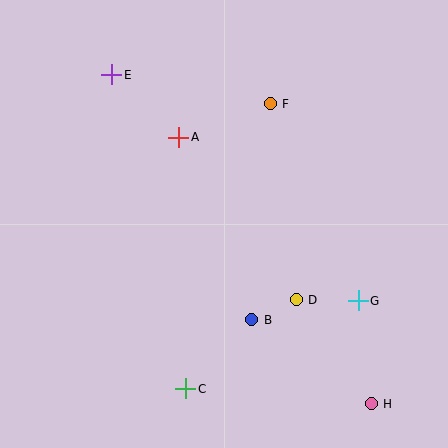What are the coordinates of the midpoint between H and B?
The midpoint between H and B is at (311, 362).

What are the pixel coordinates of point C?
Point C is at (186, 389).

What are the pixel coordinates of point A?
Point A is at (179, 137).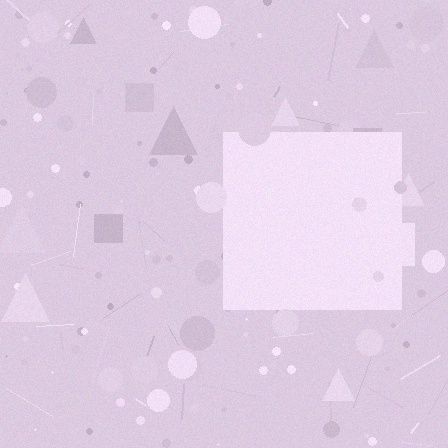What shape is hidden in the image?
A square is hidden in the image.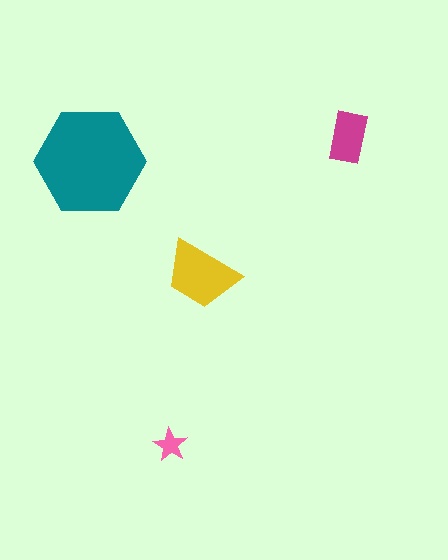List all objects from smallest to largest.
The pink star, the magenta rectangle, the yellow trapezoid, the teal hexagon.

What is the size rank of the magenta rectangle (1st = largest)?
3rd.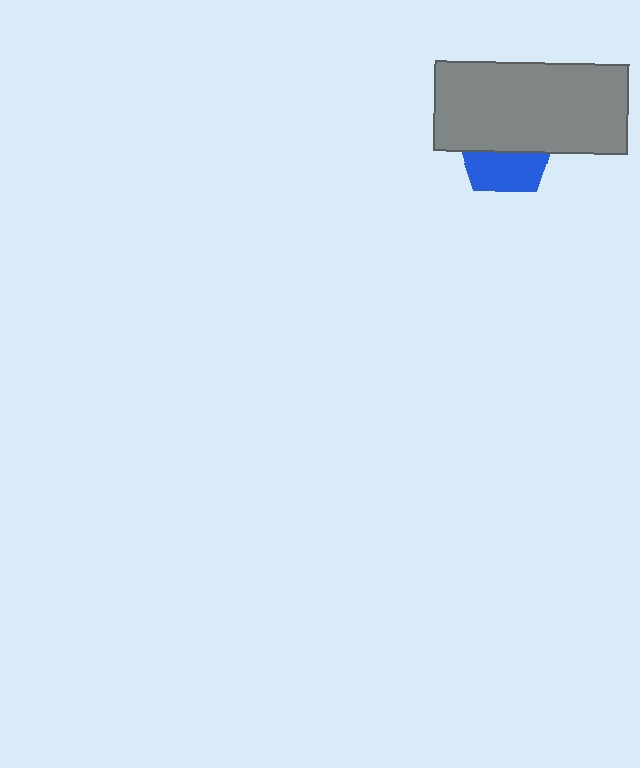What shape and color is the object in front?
The object in front is a gray rectangle.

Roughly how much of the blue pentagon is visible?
A small part of it is visible (roughly 41%).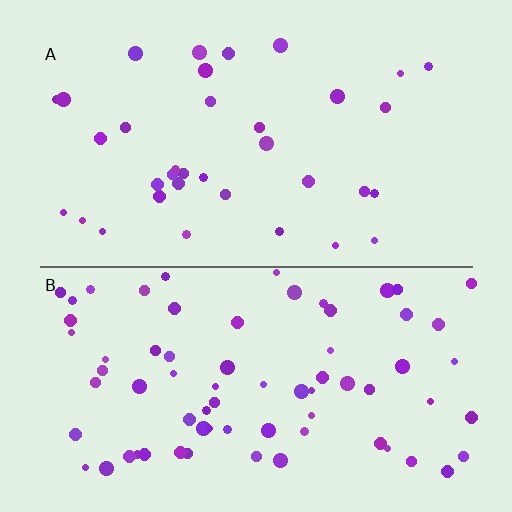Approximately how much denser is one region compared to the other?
Approximately 2.0× — region B over region A.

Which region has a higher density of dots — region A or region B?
B (the bottom).